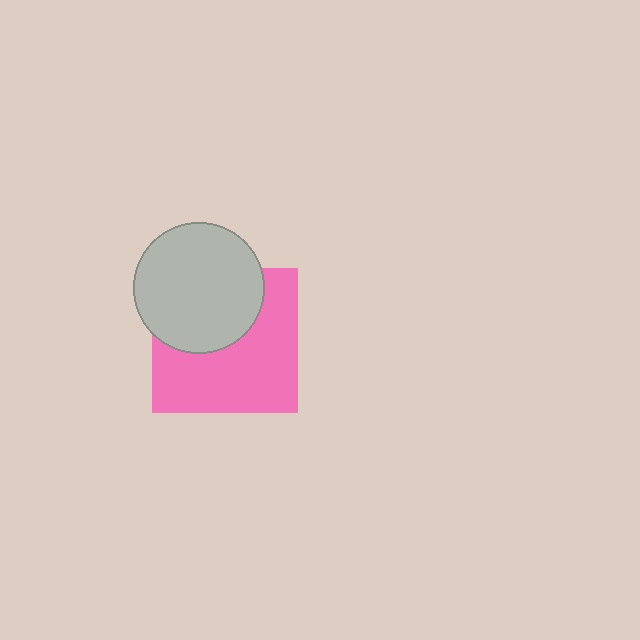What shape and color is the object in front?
The object in front is a light gray circle.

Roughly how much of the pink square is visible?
About half of it is visible (roughly 60%).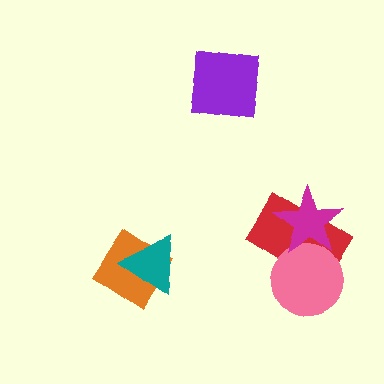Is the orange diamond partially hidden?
Yes, it is partially covered by another shape.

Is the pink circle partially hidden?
Yes, it is partially covered by another shape.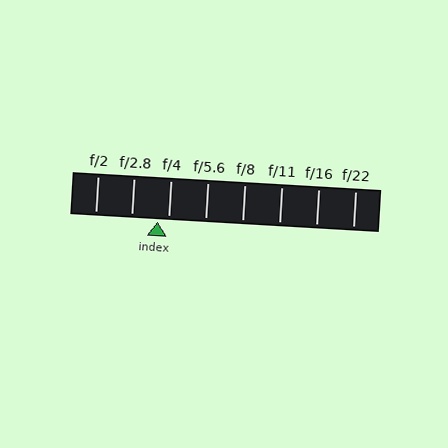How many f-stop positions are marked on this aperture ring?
There are 8 f-stop positions marked.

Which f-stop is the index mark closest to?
The index mark is closest to f/4.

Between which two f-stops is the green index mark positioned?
The index mark is between f/2.8 and f/4.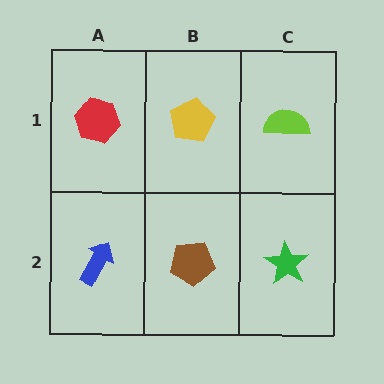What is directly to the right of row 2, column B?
A green star.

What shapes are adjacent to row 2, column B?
A yellow pentagon (row 1, column B), a blue arrow (row 2, column A), a green star (row 2, column C).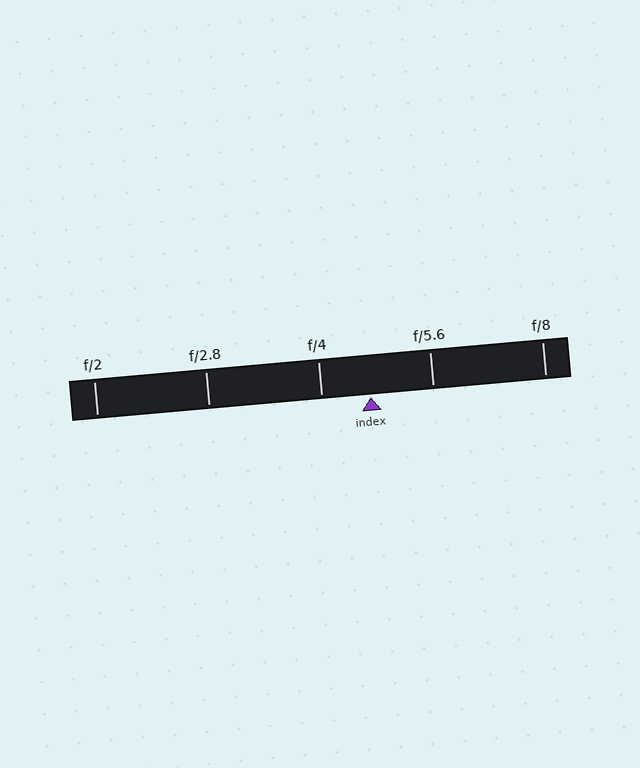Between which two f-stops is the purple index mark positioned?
The index mark is between f/4 and f/5.6.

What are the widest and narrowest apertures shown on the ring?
The widest aperture shown is f/2 and the narrowest is f/8.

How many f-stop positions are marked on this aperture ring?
There are 5 f-stop positions marked.